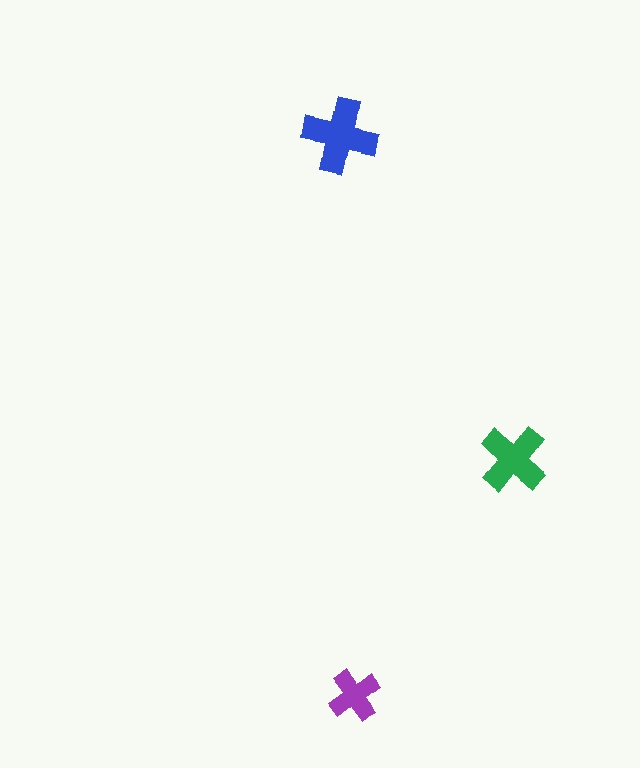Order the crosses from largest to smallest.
the blue one, the green one, the purple one.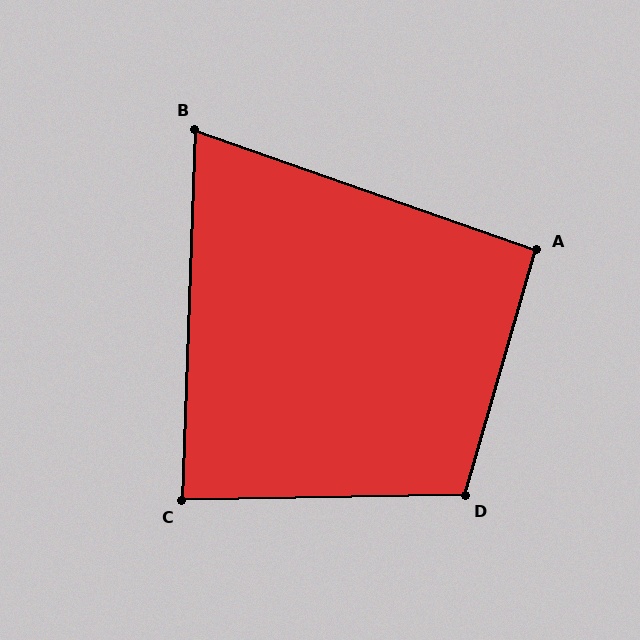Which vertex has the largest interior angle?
D, at approximately 107 degrees.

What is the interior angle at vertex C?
Approximately 87 degrees (approximately right).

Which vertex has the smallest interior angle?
B, at approximately 73 degrees.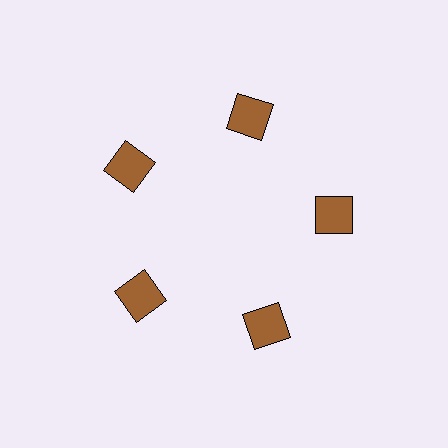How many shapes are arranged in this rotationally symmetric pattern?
There are 5 shapes, arranged in 5 groups of 1.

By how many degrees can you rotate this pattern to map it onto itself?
The pattern maps onto itself every 72 degrees of rotation.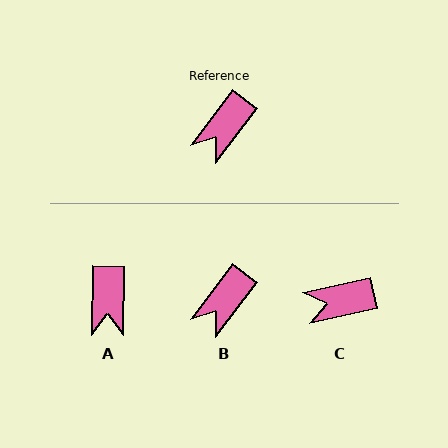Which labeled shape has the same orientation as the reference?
B.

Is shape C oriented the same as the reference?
No, it is off by about 40 degrees.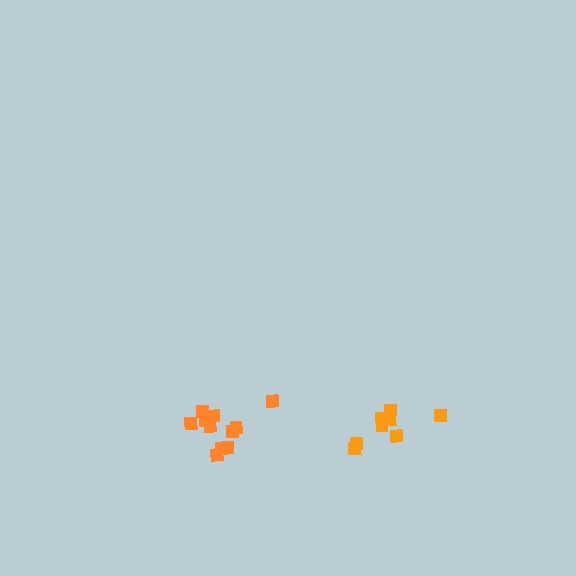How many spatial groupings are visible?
There are 2 spatial groupings.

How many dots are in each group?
Group 1: 11 dots, Group 2: 8 dots (19 total).